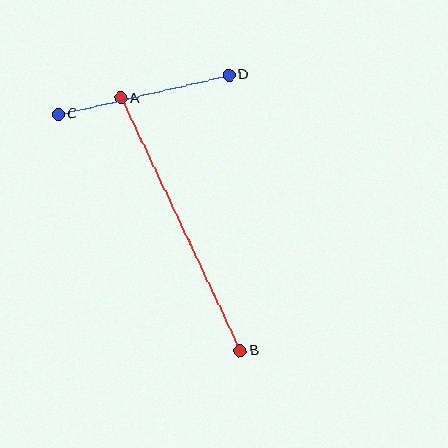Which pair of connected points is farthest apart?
Points A and B are farthest apart.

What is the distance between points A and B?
The distance is approximately 279 pixels.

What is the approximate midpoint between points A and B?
The midpoint is at approximately (180, 224) pixels.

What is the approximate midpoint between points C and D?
The midpoint is at approximately (143, 95) pixels.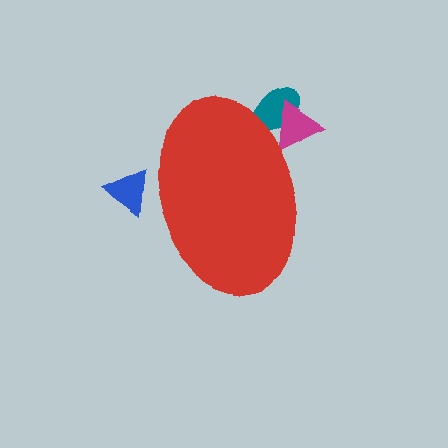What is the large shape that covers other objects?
A red ellipse.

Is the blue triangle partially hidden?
Yes, the blue triangle is partially hidden behind the red ellipse.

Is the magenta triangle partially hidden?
Yes, the magenta triangle is partially hidden behind the red ellipse.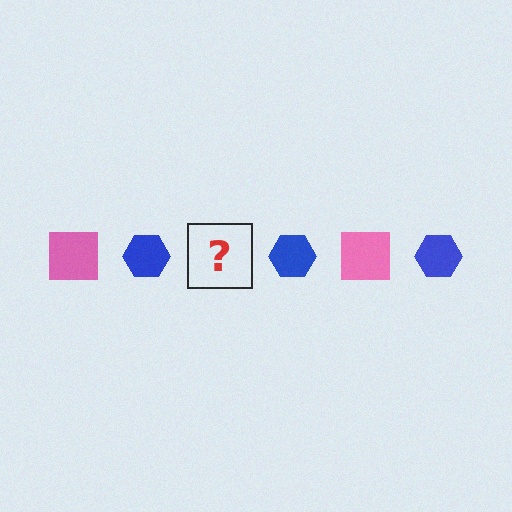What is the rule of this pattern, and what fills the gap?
The rule is that the pattern alternates between pink square and blue hexagon. The gap should be filled with a pink square.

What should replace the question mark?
The question mark should be replaced with a pink square.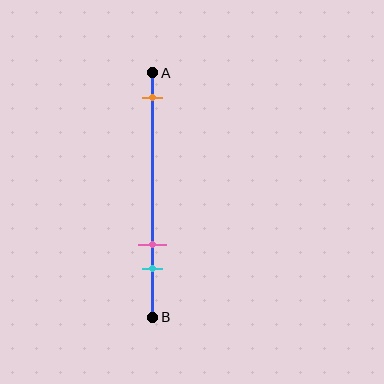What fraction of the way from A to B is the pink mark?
The pink mark is approximately 70% (0.7) of the way from A to B.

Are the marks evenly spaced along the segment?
No, the marks are not evenly spaced.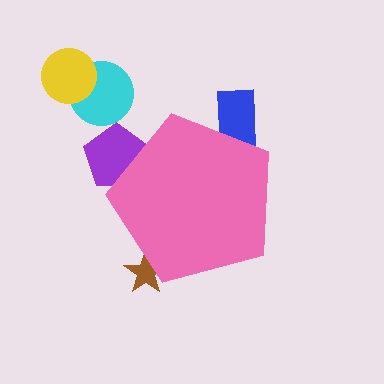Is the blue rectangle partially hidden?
Yes, the blue rectangle is partially hidden behind the pink pentagon.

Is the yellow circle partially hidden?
No, the yellow circle is fully visible.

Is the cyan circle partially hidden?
No, the cyan circle is fully visible.